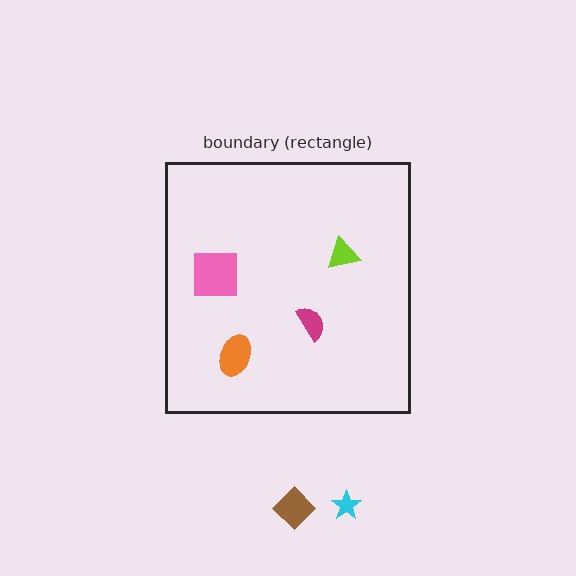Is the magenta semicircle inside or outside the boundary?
Inside.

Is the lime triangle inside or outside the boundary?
Inside.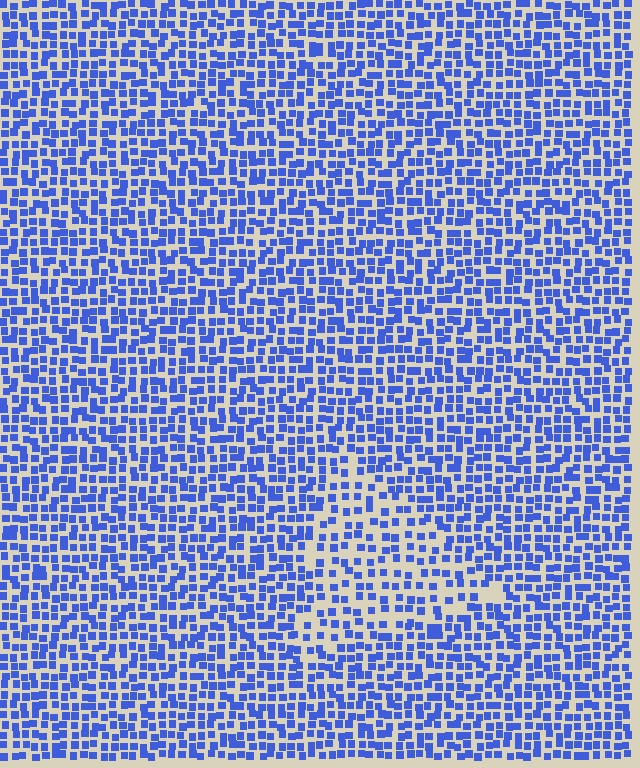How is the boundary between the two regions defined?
The boundary is defined by a change in element density (approximately 1.6x ratio). All elements are the same color, size, and shape.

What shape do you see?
I see a triangle.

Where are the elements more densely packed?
The elements are more densely packed outside the triangle boundary.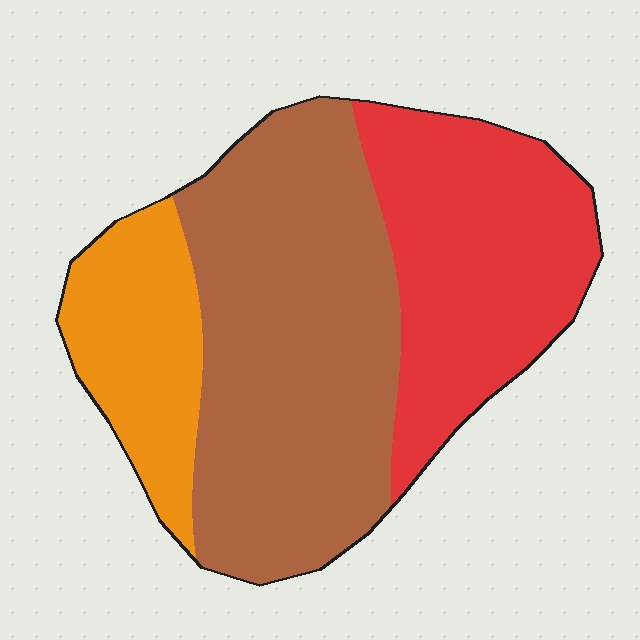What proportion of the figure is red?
Red covers 32% of the figure.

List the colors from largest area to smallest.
From largest to smallest: brown, red, orange.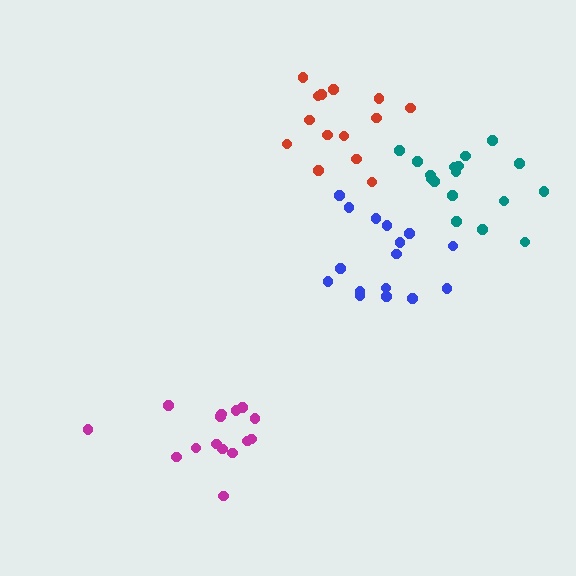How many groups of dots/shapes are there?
There are 4 groups.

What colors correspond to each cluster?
The clusters are colored: red, blue, magenta, teal.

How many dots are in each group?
Group 1: 14 dots, Group 2: 16 dots, Group 3: 16 dots, Group 4: 17 dots (63 total).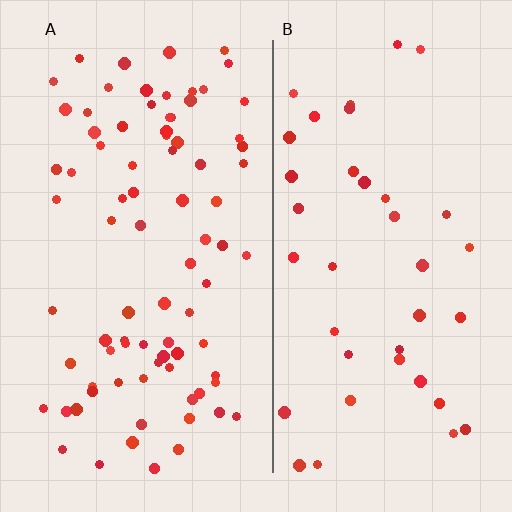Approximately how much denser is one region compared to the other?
Approximately 2.1× — region A over region B.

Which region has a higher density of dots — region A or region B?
A (the left).